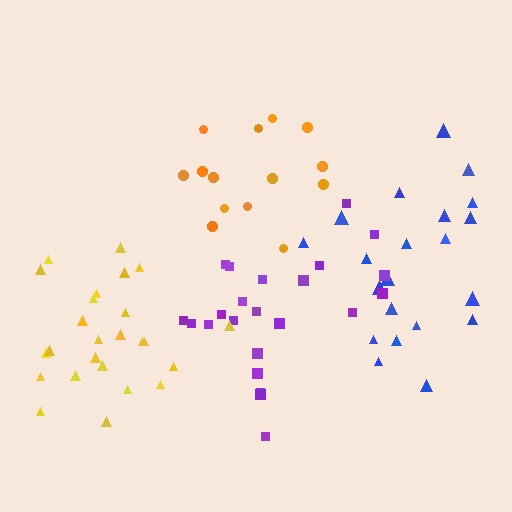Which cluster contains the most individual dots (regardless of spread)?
Yellow (25).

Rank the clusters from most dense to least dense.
purple, yellow, blue, orange.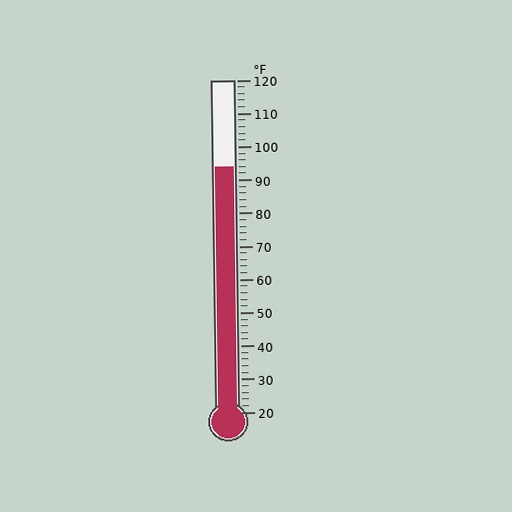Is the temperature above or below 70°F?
The temperature is above 70°F.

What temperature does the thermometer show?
The thermometer shows approximately 94°F.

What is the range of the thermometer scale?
The thermometer scale ranges from 20°F to 120°F.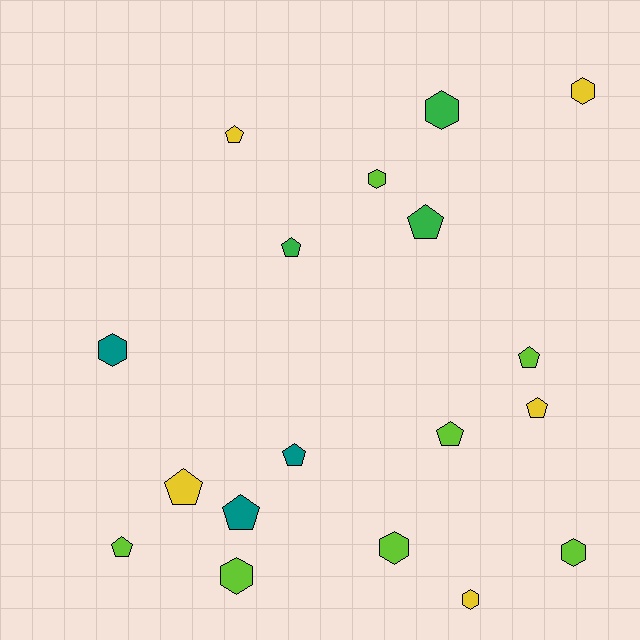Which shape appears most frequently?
Pentagon, with 10 objects.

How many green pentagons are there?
There are 2 green pentagons.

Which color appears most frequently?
Lime, with 7 objects.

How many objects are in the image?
There are 18 objects.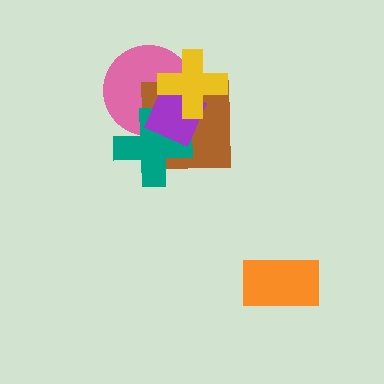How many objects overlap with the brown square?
4 objects overlap with the brown square.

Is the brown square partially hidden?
Yes, it is partially covered by another shape.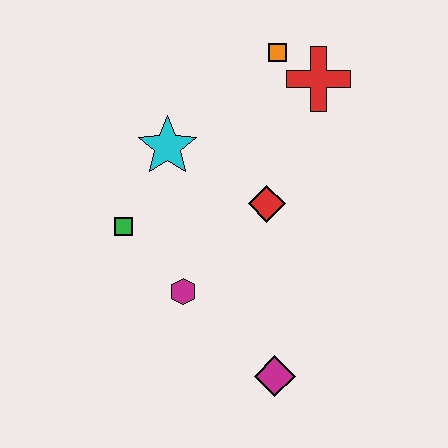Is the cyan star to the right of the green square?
Yes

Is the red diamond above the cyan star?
No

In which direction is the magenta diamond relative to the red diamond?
The magenta diamond is below the red diamond.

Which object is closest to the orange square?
The red cross is closest to the orange square.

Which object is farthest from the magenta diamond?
The orange square is farthest from the magenta diamond.